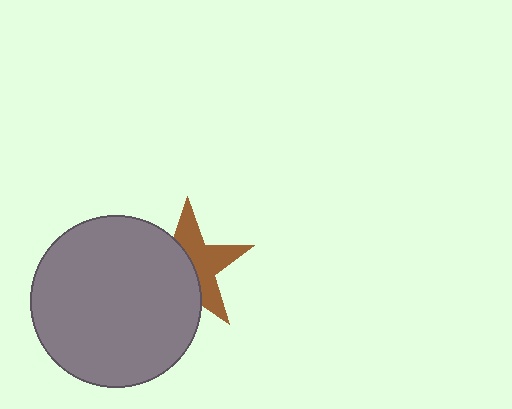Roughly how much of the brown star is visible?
About half of it is visible (roughly 49%).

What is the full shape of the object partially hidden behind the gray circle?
The partially hidden object is a brown star.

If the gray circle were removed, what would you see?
You would see the complete brown star.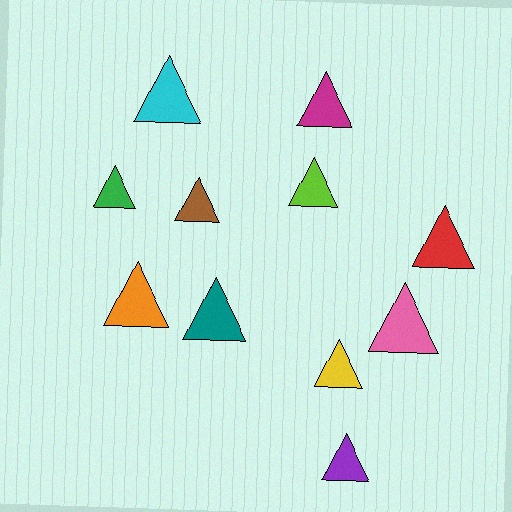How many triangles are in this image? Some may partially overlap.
There are 11 triangles.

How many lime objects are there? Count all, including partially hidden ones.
There is 1 lime object.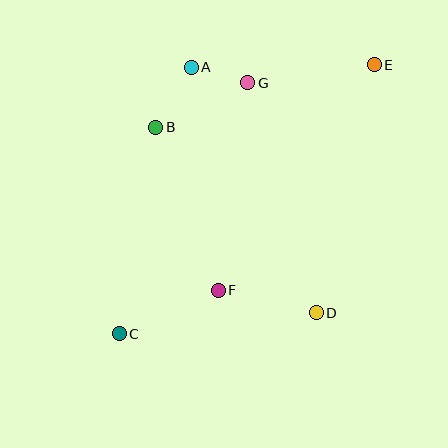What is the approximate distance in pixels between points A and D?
The distance between A and D is approximately 275 pixels.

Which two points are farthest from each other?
Points C and E are farthest from each other.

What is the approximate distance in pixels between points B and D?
The distance between B and D is approximately 245 pixels.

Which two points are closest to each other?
Points A and G are closest to each other.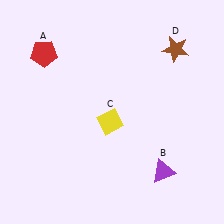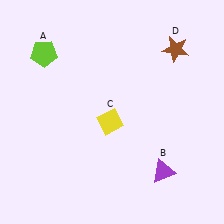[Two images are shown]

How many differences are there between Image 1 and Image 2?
There is 1 difference between the two images.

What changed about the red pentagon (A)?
In Image 1, A is red. In Image 2, it changed to lime.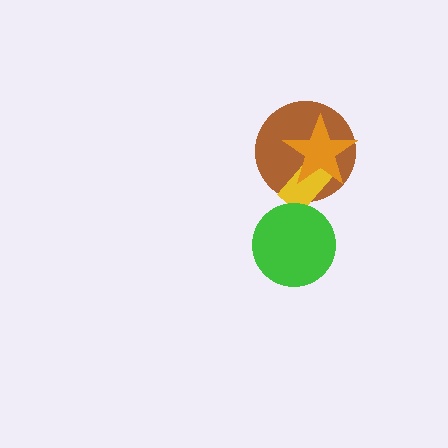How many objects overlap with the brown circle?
2 objects overlap with the brown circle.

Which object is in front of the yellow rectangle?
The orange star is in front of the yellow rectangle.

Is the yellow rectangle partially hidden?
Yes, it is partially covered by another shape.